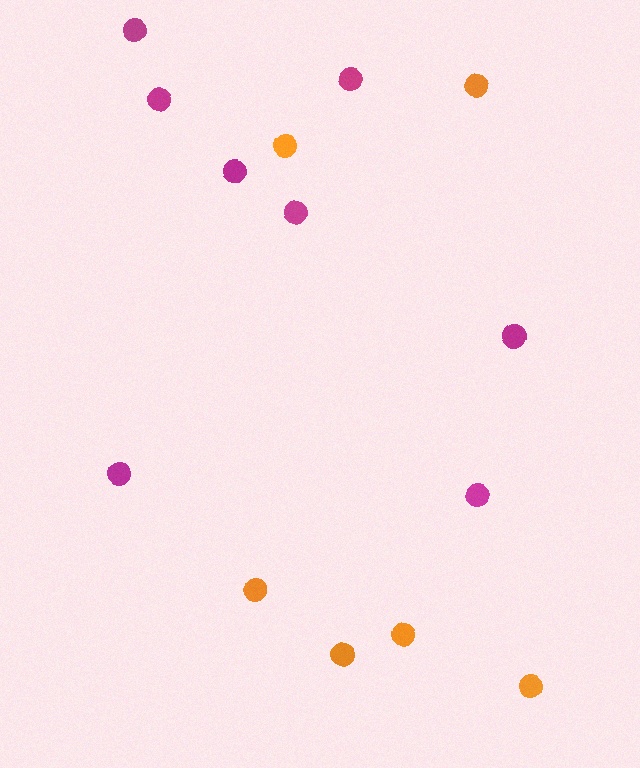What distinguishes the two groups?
There are 2 groups: one group of orange circles (6) and one group of magenta circles (8).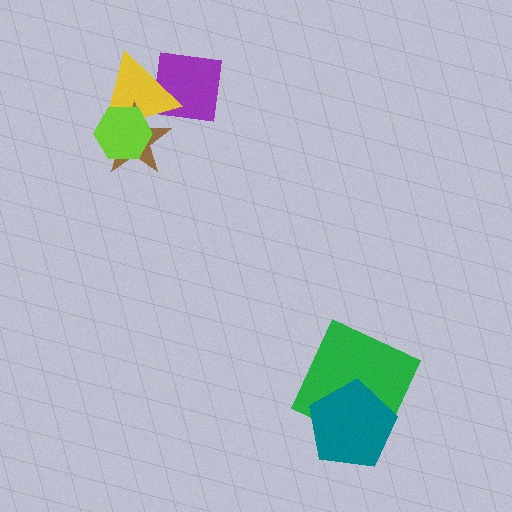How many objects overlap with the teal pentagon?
1 object overlaps with the teal pentagon.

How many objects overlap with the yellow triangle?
3 objects overlap with the yellow triangle.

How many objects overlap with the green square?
1 object overlaps with the green square.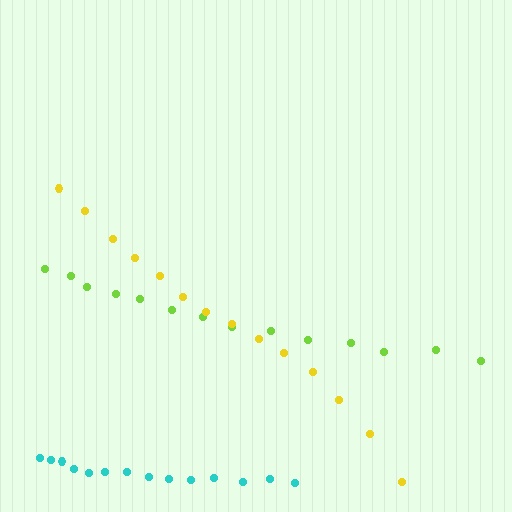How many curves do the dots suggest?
There are 3 distinct paths.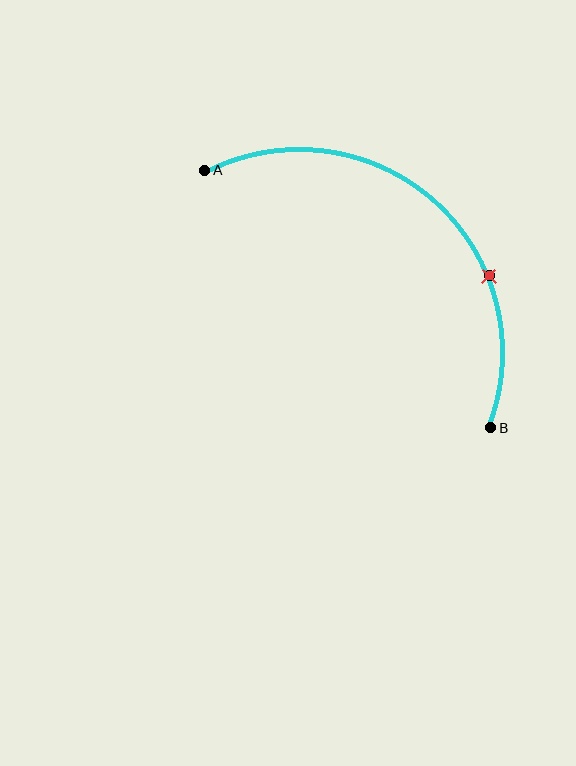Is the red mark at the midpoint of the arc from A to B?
No. The red mark lies on the arc but is closer to endpoint B. The arc midpoint would be at the point on the curve equidistant along the arc from both A and B.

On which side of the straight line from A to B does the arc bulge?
The arc bulges above and to the right of the straight line connecting A and B.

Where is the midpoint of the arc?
The arc midpoint is the point on the curve farthest from the straight line joining A and B. It sits above and to the right of that line.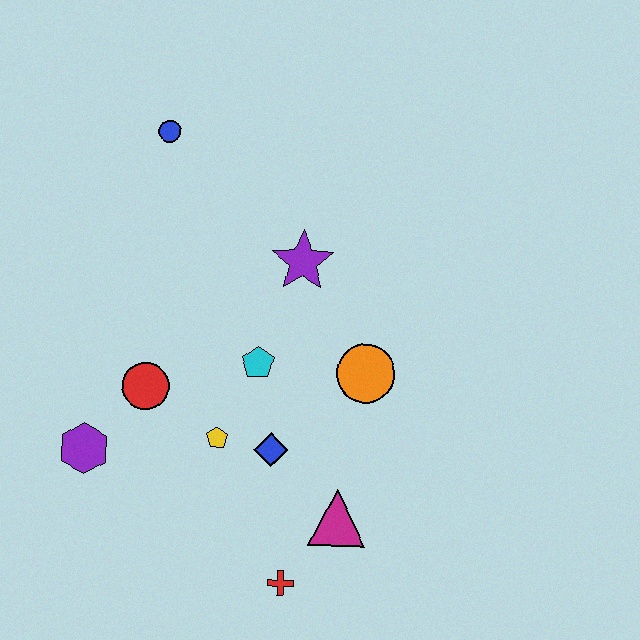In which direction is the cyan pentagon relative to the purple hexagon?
The cyan pentagon is to the right of the purple hexagon.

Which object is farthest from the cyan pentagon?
The blue circle is farthest from the cyan pentagon.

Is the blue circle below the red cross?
No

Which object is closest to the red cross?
The magenta triangle is closest to the red cross.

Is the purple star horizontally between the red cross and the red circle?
No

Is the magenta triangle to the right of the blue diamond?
Yes